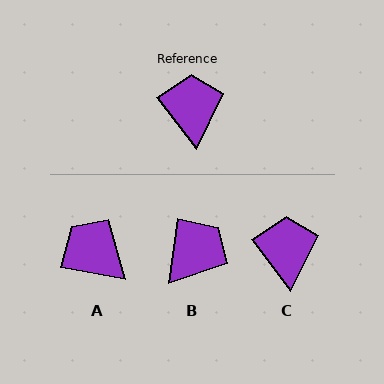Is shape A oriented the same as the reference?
No, it is off by about 42 degrees.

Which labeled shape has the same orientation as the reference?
C.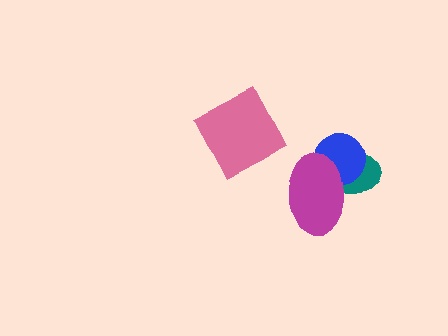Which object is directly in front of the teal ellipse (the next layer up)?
The blue circle is directly in front of the teal ellipse.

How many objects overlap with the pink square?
0 objects overlap with the pink square.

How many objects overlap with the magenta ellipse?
2 objects overlap with the magenta ellipse.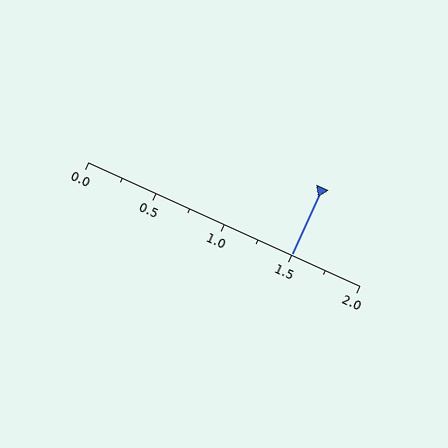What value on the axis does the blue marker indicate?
The marker indicates approximately 1.5.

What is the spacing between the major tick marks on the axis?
The major ticks are spaced 0.5 apart.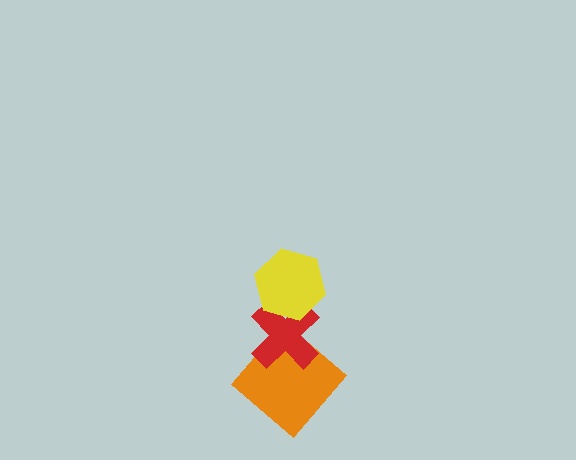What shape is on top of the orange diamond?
The red cross is on top of the orange diamond.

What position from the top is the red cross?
The red cross is 2nd from the top.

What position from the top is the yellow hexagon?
The yellow hexagon is 1st from the top.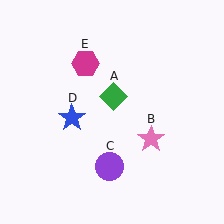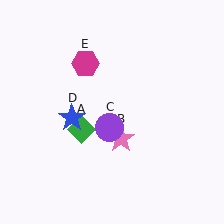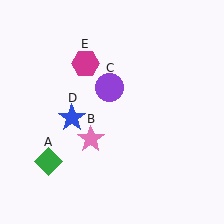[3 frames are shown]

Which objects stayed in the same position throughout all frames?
Blue star (object D) and magenta hexagon (object E) remained stationary.